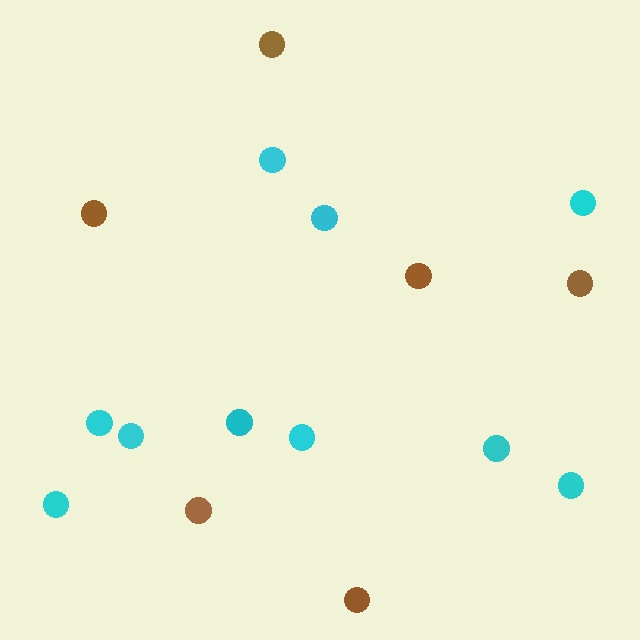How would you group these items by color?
There are 2 groups: one group of brown circles (6) and one group of cyan circles (10).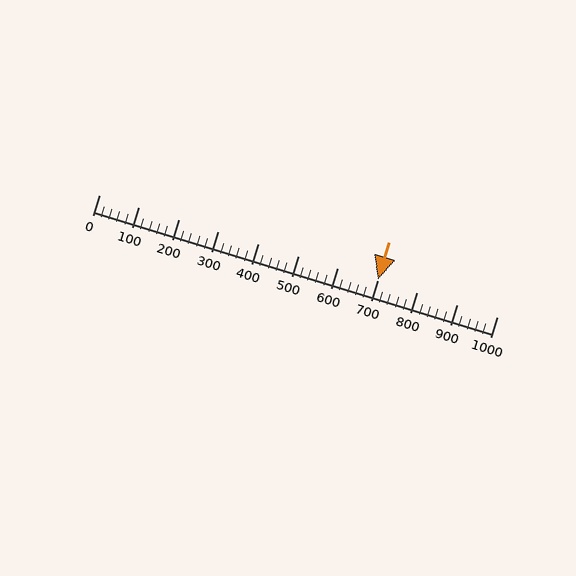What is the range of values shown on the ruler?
The ruler shows values from 0 to 1000.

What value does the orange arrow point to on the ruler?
The orange arrow points to approximately 700.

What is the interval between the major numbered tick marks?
The major tick marks are spaced 100 units apart.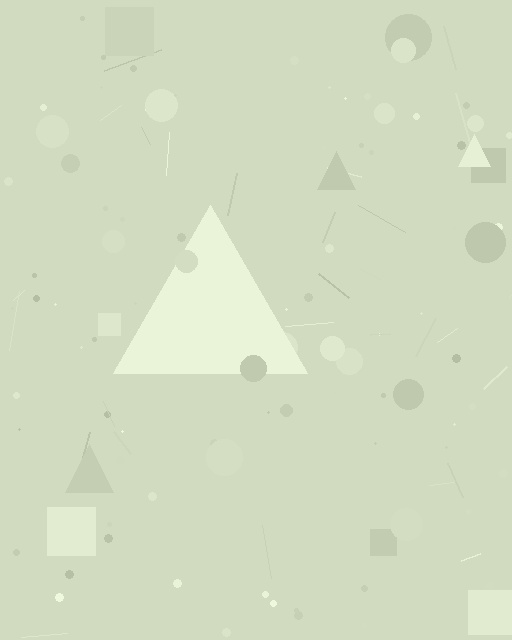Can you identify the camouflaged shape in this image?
The camouflaged shape is a triangle.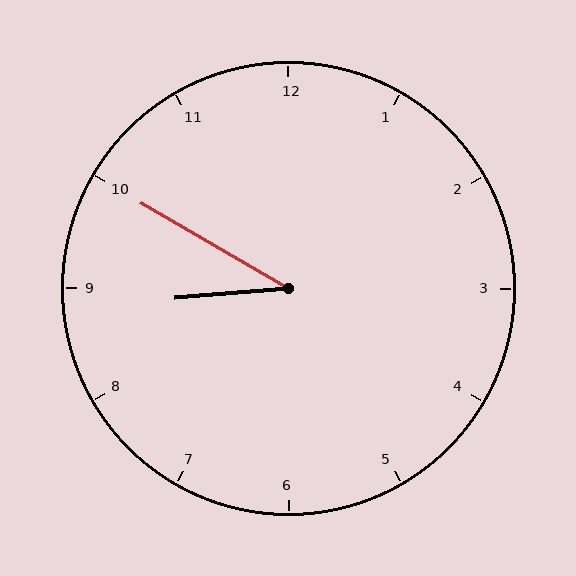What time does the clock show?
8:50.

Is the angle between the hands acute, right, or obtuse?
It is acute.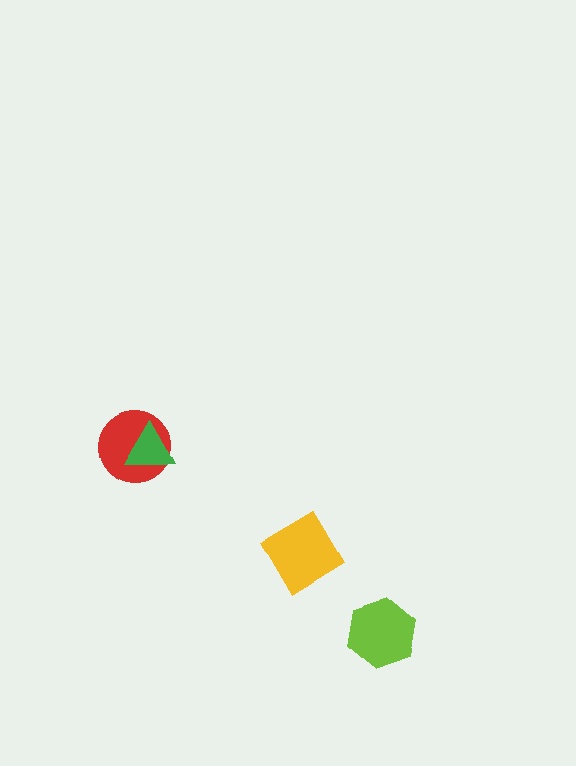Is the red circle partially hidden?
Yes, it is partially covered by another shape.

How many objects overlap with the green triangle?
1 object overlaps with the green triangle.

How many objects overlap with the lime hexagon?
0 objects overlap with the lime hexagon.